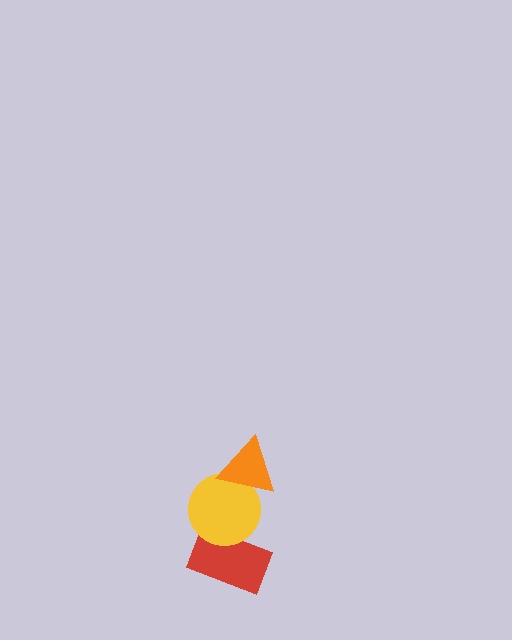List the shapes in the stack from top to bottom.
From top to bottom: the orange triangle, the yellow circle, the red rectangle.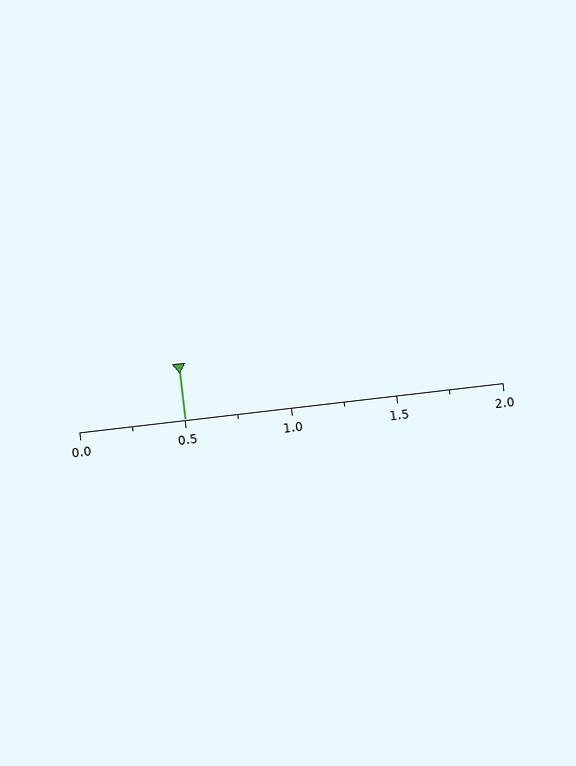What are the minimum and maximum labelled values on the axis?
The axis runs from 0.0 to 2.0.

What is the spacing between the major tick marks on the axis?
The major ticks are spaced 0.5 apart.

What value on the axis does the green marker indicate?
The marker indicates approximately 0.5.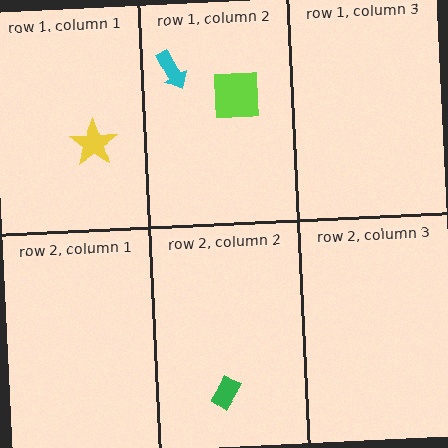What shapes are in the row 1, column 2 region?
The cyan arrow, the lime square.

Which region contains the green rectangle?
The row 2, column 2 region.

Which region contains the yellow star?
The row 1, column 1 region.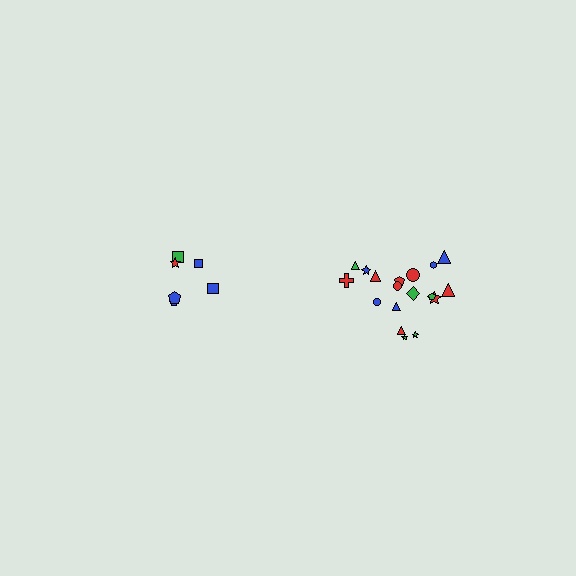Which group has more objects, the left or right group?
The right group.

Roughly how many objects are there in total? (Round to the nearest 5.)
Roughly 25 objects in total.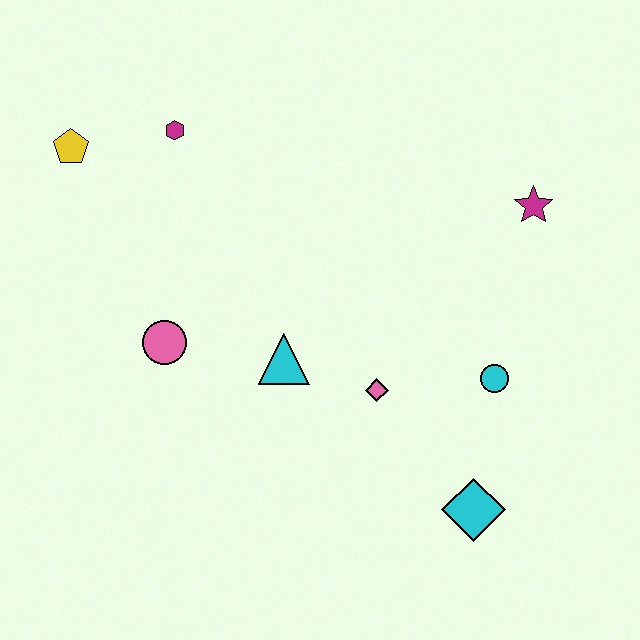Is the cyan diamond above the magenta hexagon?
No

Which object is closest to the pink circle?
The cyan triangle is closest to the pink circle.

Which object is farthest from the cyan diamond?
The yellow pentagon is farthest from the cyan diamond.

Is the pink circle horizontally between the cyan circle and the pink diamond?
No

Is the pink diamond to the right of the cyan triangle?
Yes